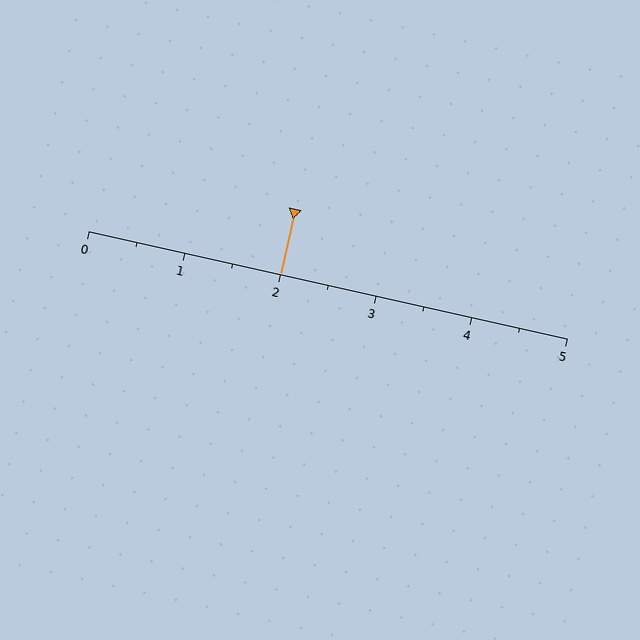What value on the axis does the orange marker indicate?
The marker indicates approximately 2.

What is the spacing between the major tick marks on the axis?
The major ticks are spaced 1 apart.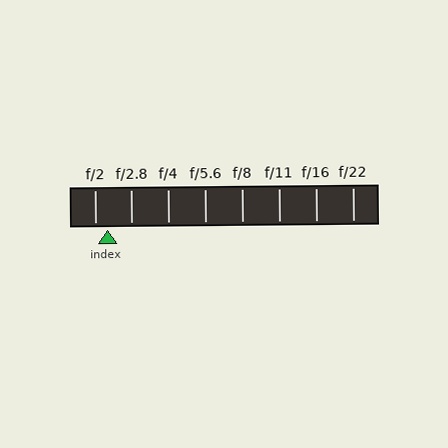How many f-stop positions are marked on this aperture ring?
There are 8 f-stop positions marked.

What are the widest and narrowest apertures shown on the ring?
The widest aperture shown is f/2 and the narrowest is f/22.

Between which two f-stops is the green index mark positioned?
The index mark is between f/2 and f/2.8.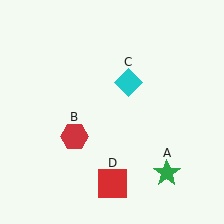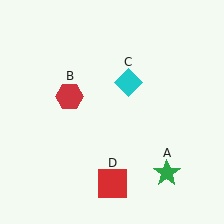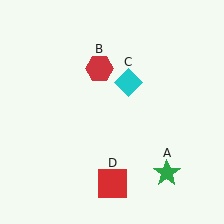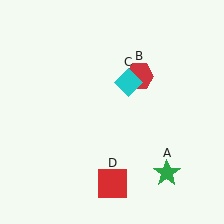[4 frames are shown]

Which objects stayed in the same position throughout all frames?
Green star (object A) and cyan diamond (object C) and red square (object D) remained stationary.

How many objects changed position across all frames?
1 object changed position: red hexagon (object B).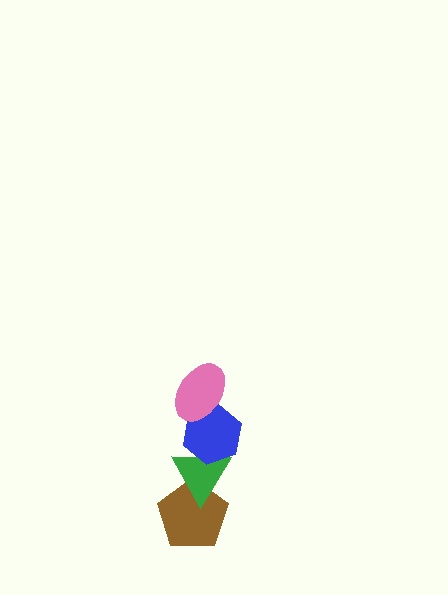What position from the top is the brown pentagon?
The brown pentagon is 4th from the top.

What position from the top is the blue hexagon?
The blue hexagon is 2nd from the top.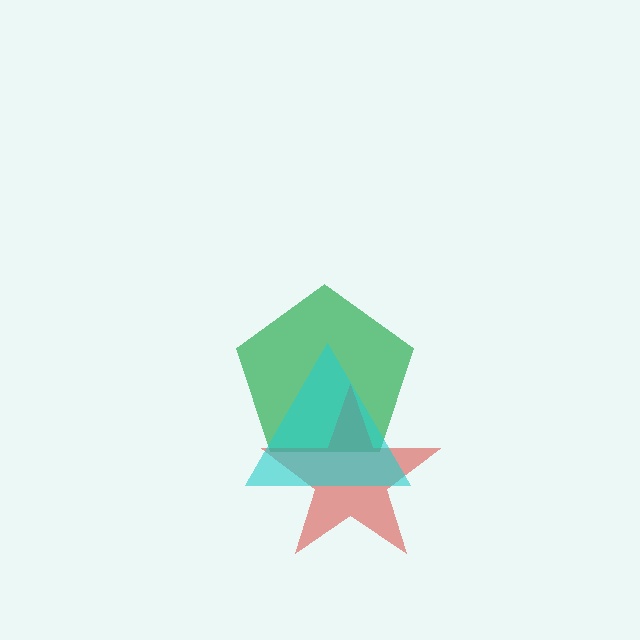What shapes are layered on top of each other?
The layered shapes are: a green pentagon, a red star, a cyan triangle.